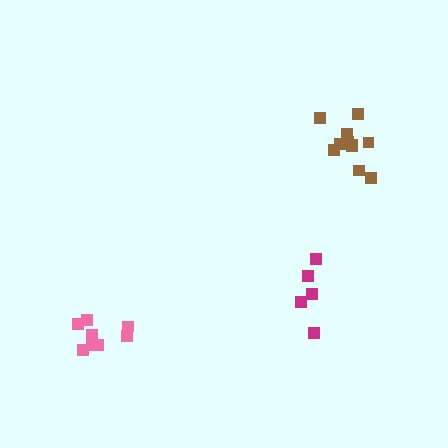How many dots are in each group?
Group 1: 5 dots, Group 2: 8 dots, Group 3: 11 dots (24 total).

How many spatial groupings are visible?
There are 3 spatial groupings.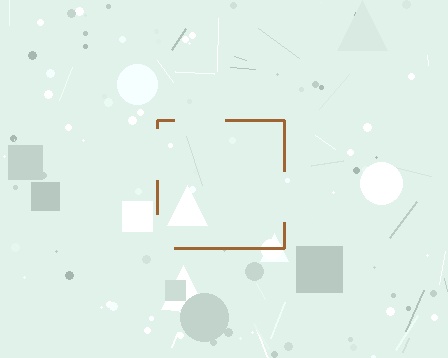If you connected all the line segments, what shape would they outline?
They would outline a square.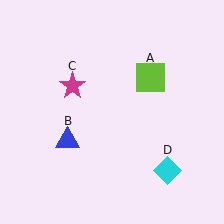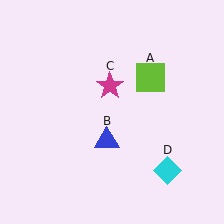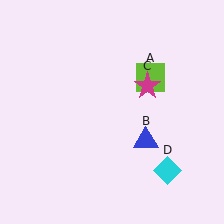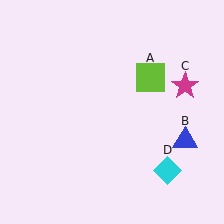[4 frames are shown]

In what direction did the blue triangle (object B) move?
The blue triangle (object B) moved right.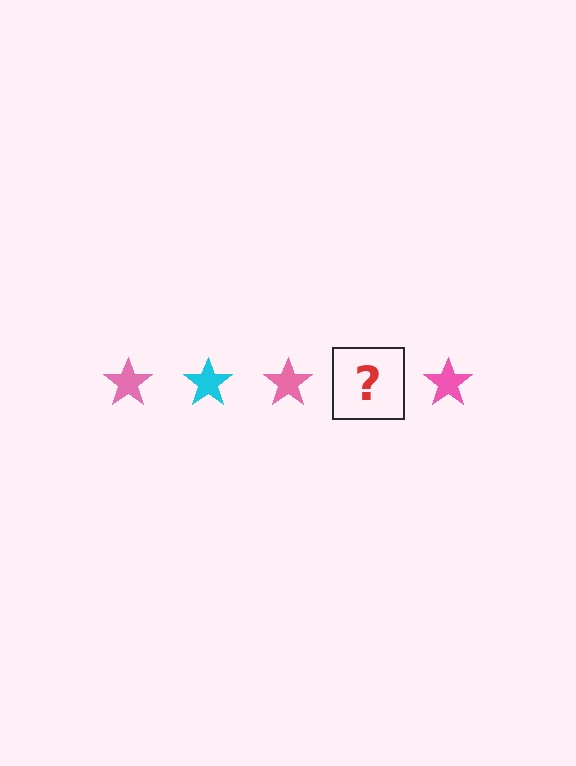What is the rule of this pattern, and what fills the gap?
The rule is that the pattern cycles through pink, cyan stars. The gap should be filled with a cyan star.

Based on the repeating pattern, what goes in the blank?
The blank should be a cyan star.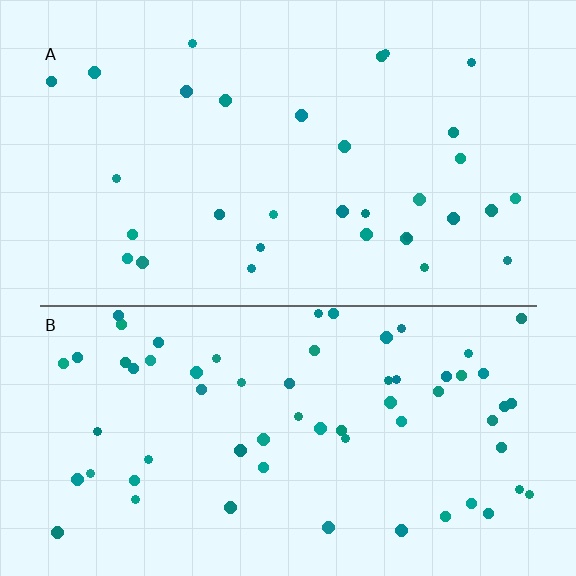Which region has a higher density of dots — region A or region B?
B (the bottom).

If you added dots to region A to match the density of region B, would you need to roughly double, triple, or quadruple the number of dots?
Approximately double.